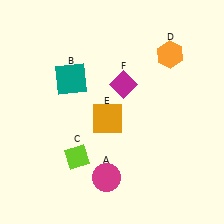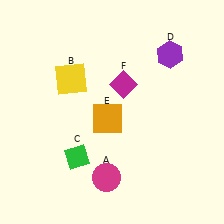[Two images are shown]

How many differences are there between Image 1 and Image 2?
There are 3 differences between the two images.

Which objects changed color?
B changed from teal to yellow. C changed from lime to green. D changed from orange to purple.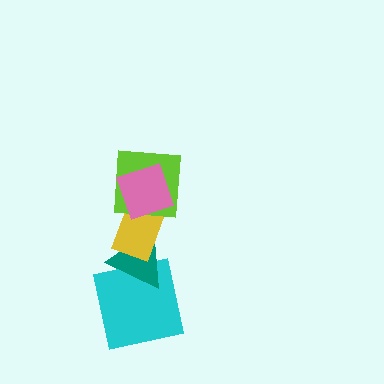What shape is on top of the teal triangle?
The yellow rectangle is on top of the teal triangle.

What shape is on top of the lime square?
The pink square is on top of the lime square.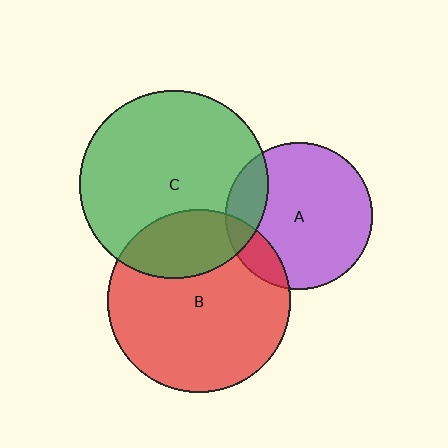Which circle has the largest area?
Circle C (green).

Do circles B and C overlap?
Yes.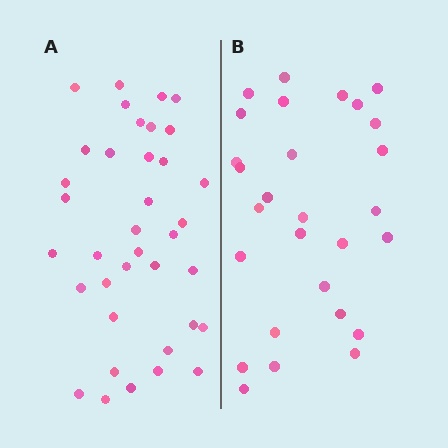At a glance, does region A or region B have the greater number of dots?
Region A (the left region) has more dots.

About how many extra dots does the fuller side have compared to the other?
Region A has roughly 8 or so more dots than region B.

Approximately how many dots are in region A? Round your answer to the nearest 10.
About 40 dots. (The exact count is 37, which rounds to 40.)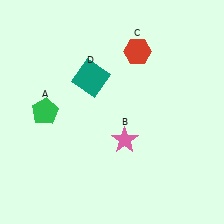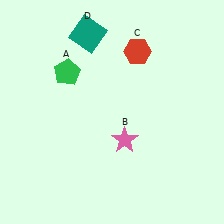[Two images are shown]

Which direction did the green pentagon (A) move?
The green pentagon (A) moved up.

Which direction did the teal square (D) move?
The teal square (D) moved up.